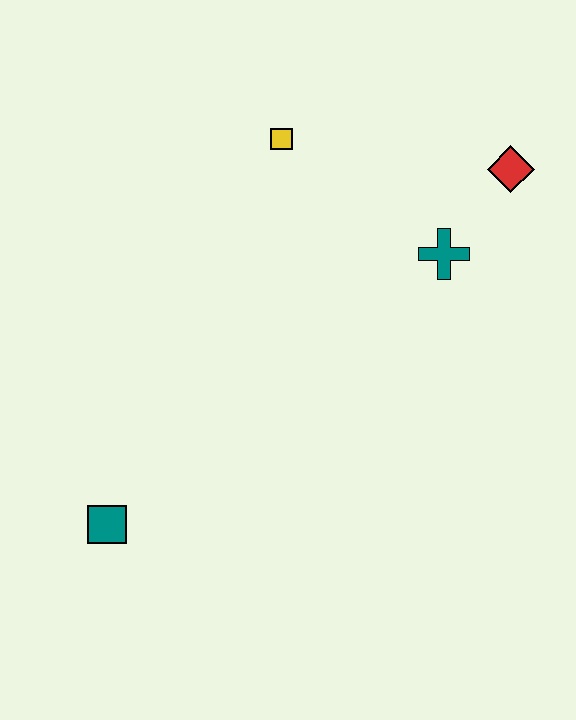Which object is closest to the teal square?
The yellow square is closest to the teal square.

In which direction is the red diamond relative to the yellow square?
The red diamond is to the right of the yellow square.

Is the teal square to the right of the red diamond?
No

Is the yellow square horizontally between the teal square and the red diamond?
Yes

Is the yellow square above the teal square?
Yes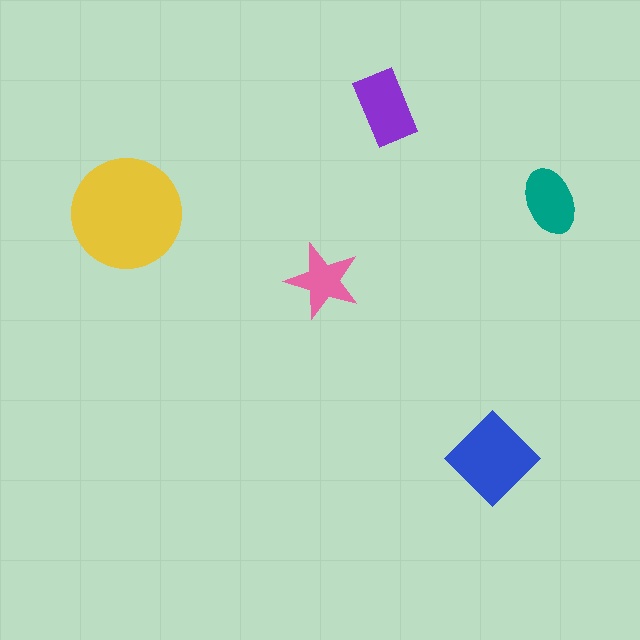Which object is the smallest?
The pink star.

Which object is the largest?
The yellow circle.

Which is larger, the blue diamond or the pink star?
The blue diamond.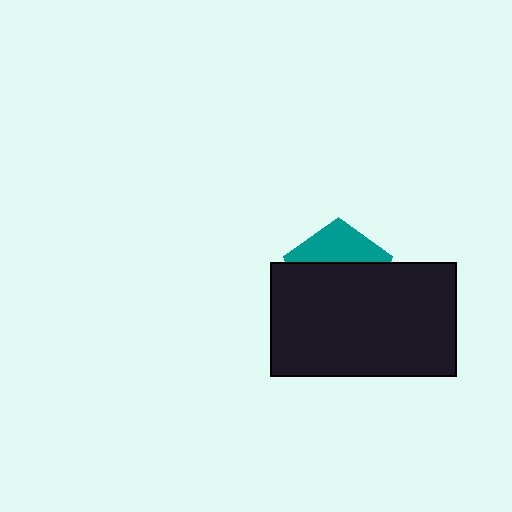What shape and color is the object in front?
The object in front is a black rectangle.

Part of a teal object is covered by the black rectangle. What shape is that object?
It is a pentagon.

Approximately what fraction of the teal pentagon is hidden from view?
Roughly 66% of the teal pentagon is hidden behind the black rectangle.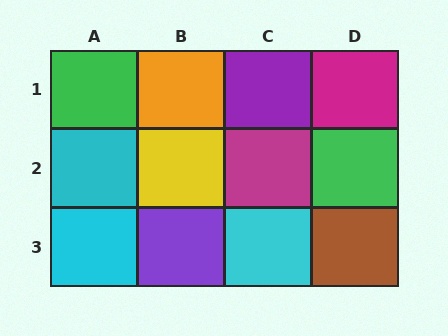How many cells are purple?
2 cells are purple.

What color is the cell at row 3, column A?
Cyan.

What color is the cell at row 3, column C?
Cyan.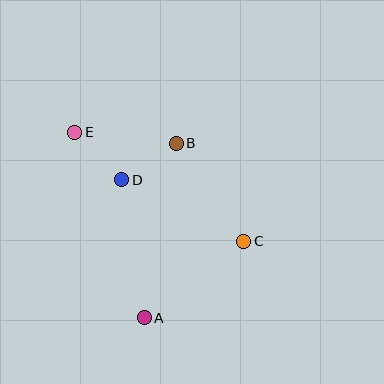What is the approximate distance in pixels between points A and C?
The distance between A and C is approximately 126 pixels.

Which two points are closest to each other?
Points B and D are closest to each other.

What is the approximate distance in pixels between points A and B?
The distance between A and B is approximately 178 pixels.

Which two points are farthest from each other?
Points C and E are farthest from each other.